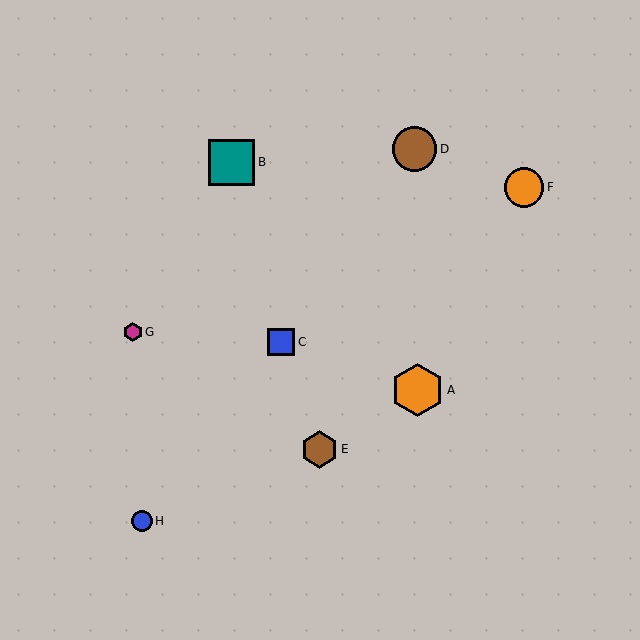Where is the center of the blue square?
The center of the blue square is at (281, 342).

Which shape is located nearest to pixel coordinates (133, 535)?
The blue circle (labeled H) at (142, 521) is nearest to that location.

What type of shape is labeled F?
Shape F is an orange circle.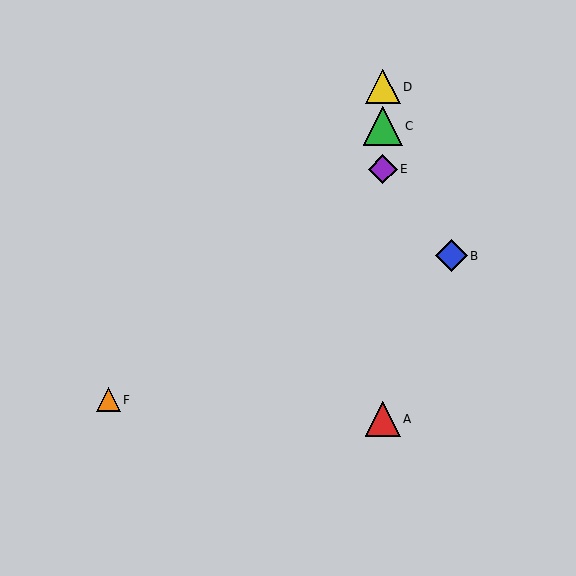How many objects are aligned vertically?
4 objects (A, C, D, E) are aligned vertically.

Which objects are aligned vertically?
Objects A, C, D, E are aligned vertically.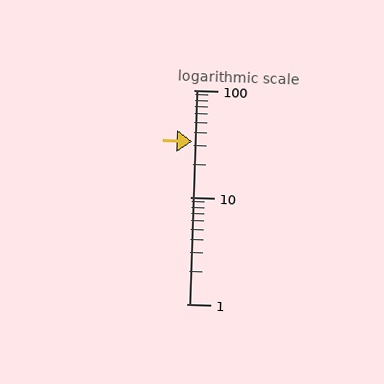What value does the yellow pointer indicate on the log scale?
The pointer indicates approximately 33.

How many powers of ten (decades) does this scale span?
The scale spans 2 decades, from 1 to 100.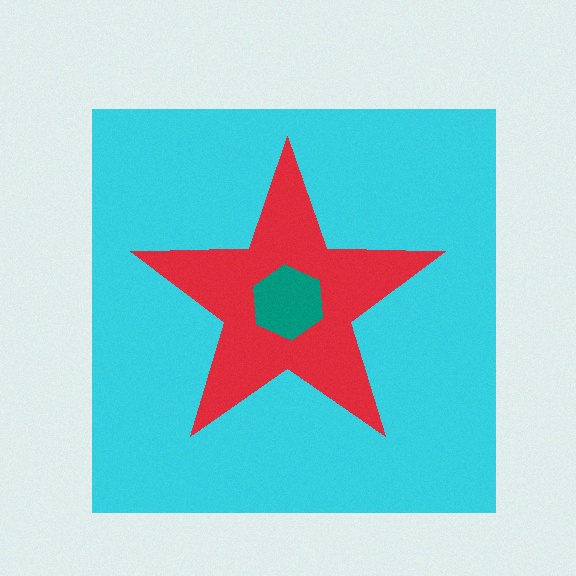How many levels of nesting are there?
3.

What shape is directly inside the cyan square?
The red star.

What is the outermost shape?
The cyan square.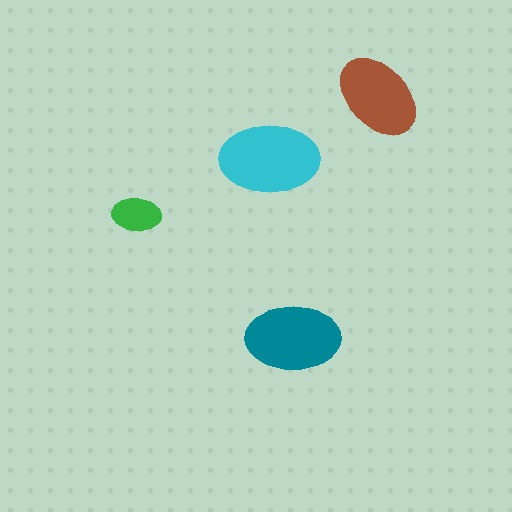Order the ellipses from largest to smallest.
the cyan one, the teal one, the brown one, the green one.